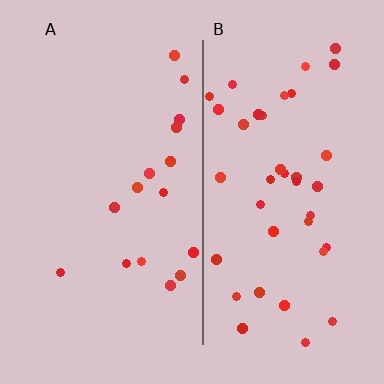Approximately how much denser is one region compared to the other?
Approximately 2.5× — region B over region A.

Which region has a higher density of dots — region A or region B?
B (the right).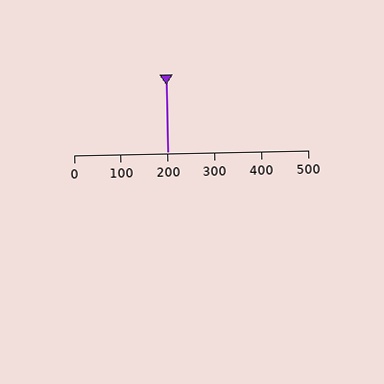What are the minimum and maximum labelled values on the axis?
The axis runs from 0 to 500.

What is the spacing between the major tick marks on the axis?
The major ticks are spaced 100 apart.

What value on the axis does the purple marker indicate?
The marker indicates approximately 200.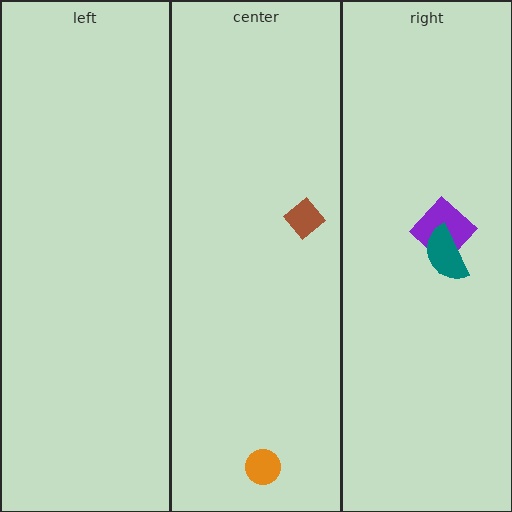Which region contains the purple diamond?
The right region.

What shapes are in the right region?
The purple diamond, the teal semicircle.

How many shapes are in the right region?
2.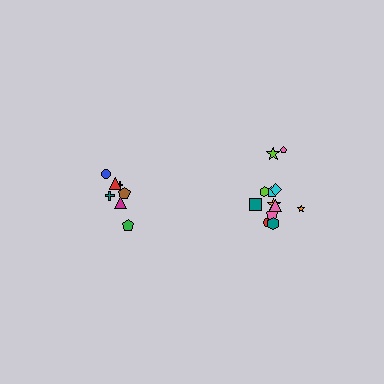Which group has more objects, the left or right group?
The right group.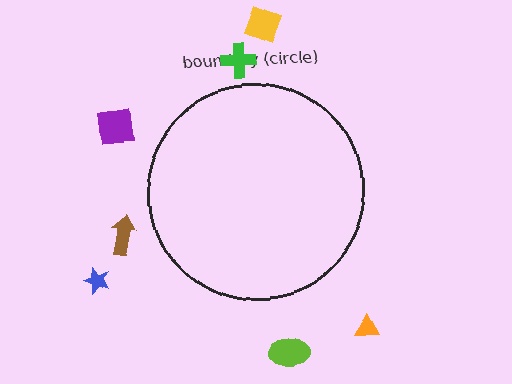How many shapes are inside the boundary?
0 inside, 7 outside.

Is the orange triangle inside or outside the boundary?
Outside.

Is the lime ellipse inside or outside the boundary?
Outside.